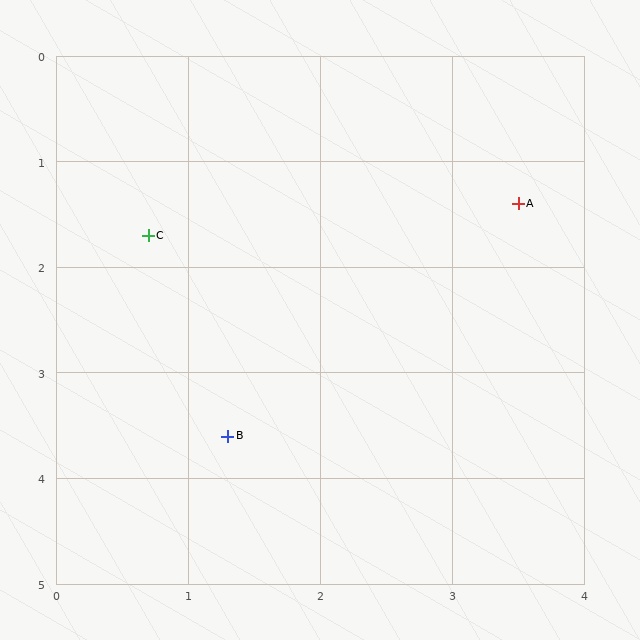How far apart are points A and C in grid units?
Points A and C are about 2.8 grid units apart.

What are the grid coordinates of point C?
Point C is at approximately (0.7, 1.7).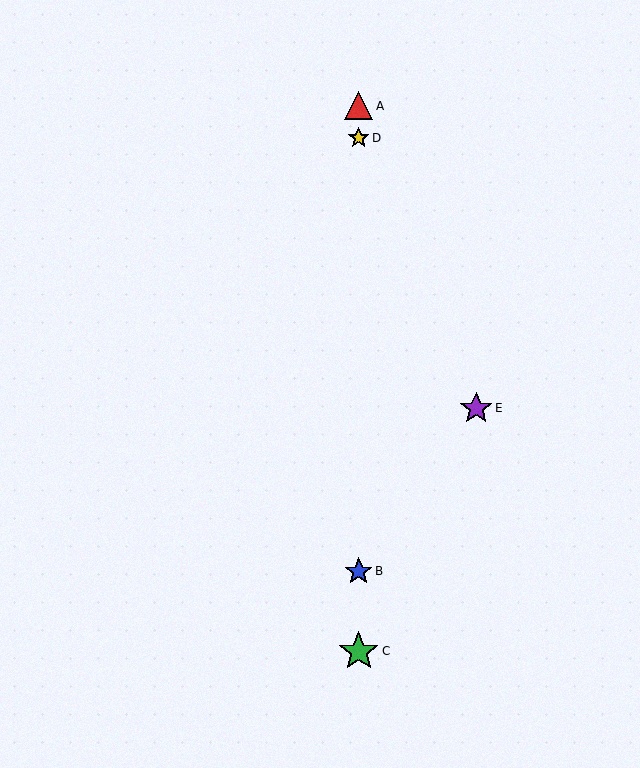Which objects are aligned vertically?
Objects A, B, C, D are aligned vertically.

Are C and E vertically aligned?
No, C is at x≈359 and E is at x≈476.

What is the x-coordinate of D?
Object D is at x≈359.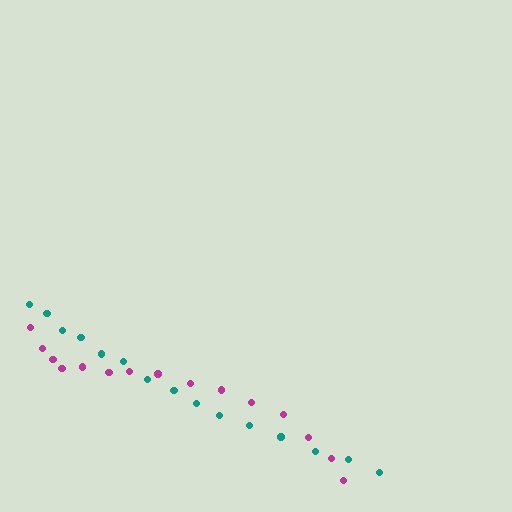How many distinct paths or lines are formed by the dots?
There are 2 distinct paths.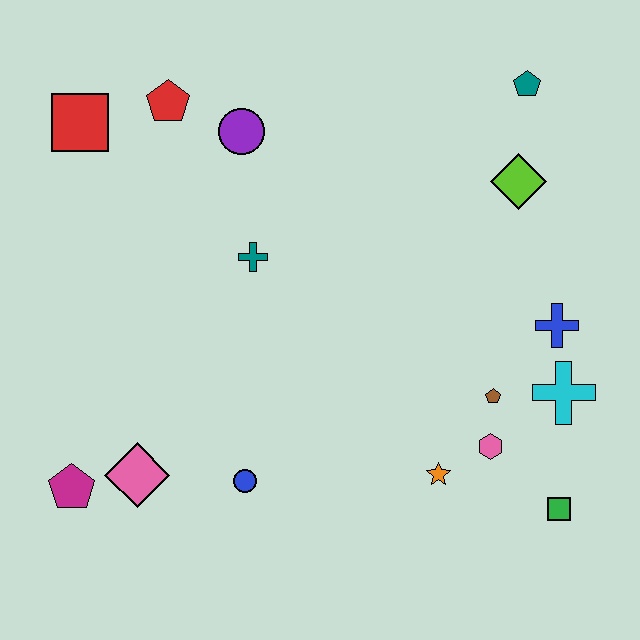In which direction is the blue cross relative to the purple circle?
The blue cross is to the right of the purple circle.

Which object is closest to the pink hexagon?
The brown pentagon is closest to the pink hexagon.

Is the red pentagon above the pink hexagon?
Yes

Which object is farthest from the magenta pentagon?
The teal pentagon is farthest from the magenta pentagon.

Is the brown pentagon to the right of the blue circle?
Yes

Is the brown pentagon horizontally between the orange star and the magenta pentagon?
No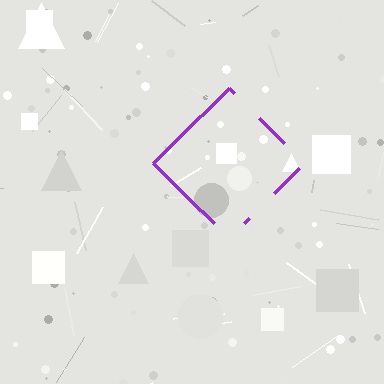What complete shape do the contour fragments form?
The contour fragments form a diamond.